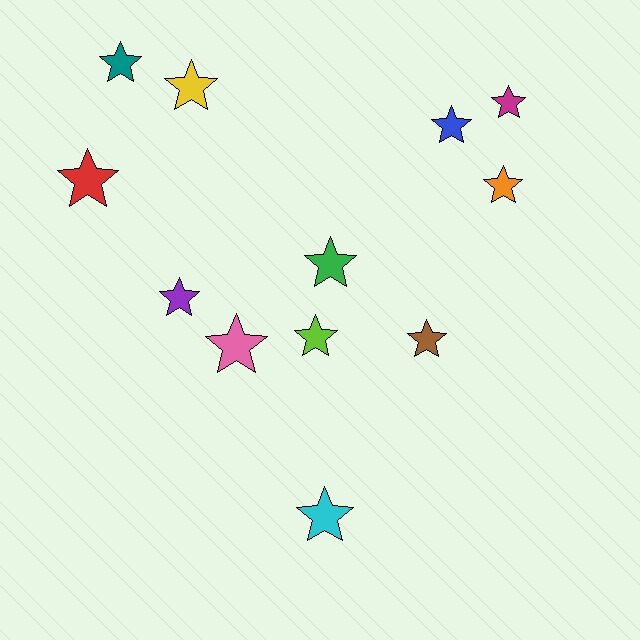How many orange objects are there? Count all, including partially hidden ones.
There is 1 orange object.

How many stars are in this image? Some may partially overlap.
There are 12 stars.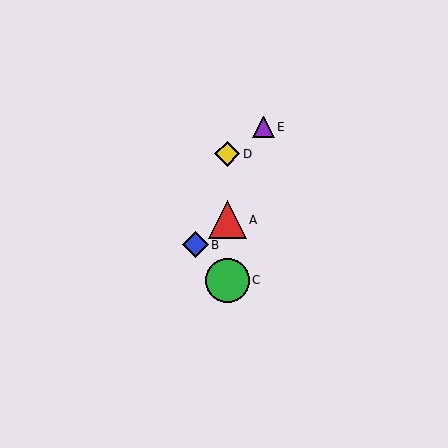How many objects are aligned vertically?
3 objects (A, C, D) are aligned vertically.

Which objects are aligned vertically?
Objects A, C, D are aligned vertically.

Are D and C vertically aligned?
Yes, both are at x≈227.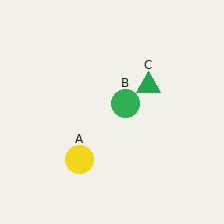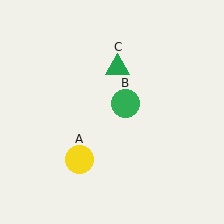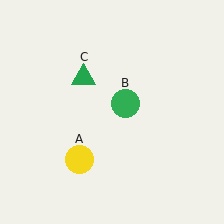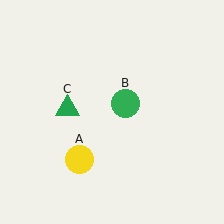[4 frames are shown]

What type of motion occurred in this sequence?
The green triangle (object C) rotated counterclockwise around the center of the scene.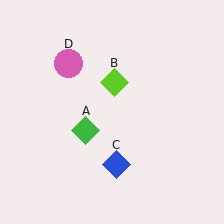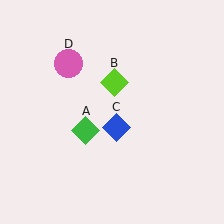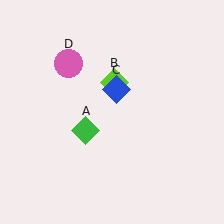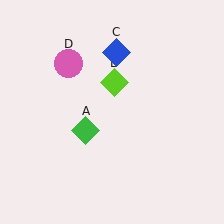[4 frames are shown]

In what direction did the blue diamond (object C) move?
The blue diamond (object C) moved up.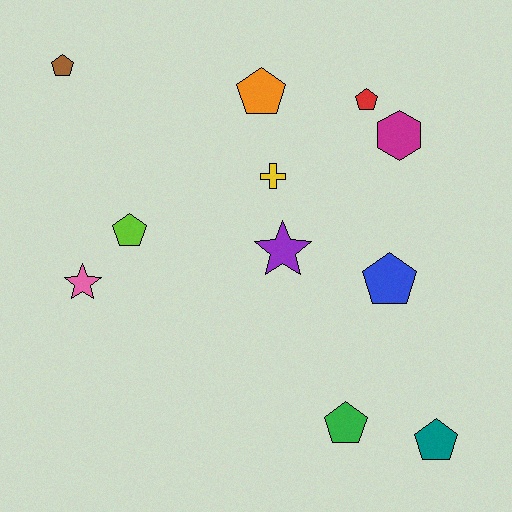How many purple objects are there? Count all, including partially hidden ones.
There is 1 purple object.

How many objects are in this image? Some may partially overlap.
There are 11 objects.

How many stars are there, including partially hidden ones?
There are 2 stars.